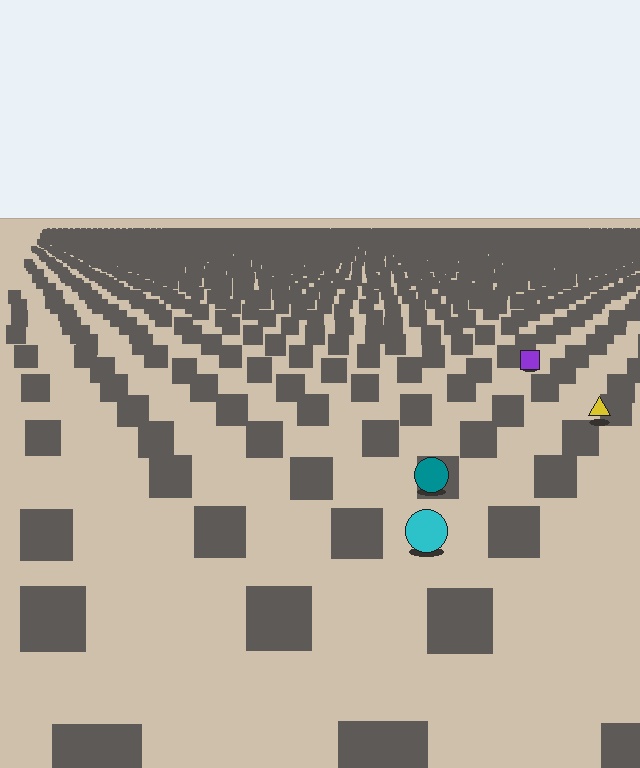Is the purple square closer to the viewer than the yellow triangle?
No. The yellow triangle is closer — you can tell from the texture gradient: the ground texture is coarser near it.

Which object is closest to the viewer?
The cyan circle is closest. The texture marks near it are larger and more spread out.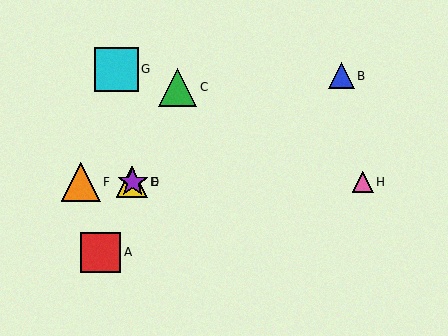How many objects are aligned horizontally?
4 objects (D, E, F, H) are aligned horizontally.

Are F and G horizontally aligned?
No, F is at y≈182 and G is at y≈70.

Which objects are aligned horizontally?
Objects D, E, F, H are aligned horizontally.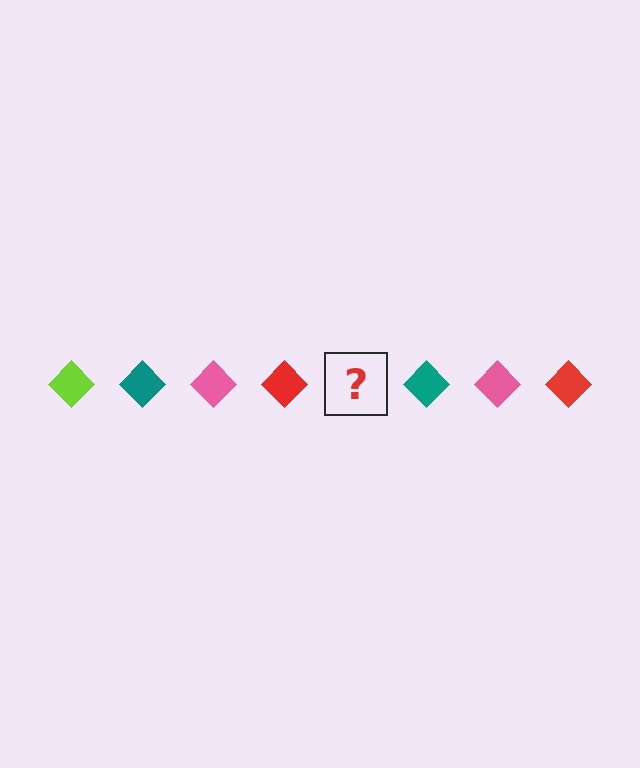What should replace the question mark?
The question mark should be replaced with a lime diamond.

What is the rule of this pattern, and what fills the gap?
The rule is that the pattern cycles through lime, teal, pink, red diamonds. The gap should be filled with a lime diamond.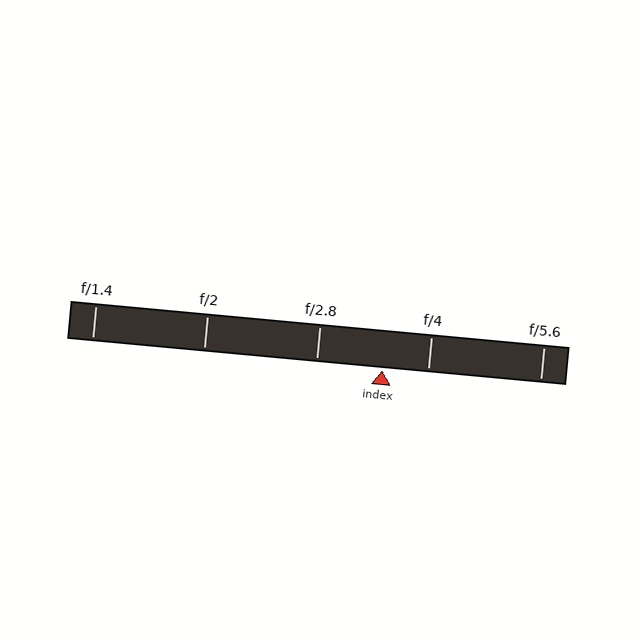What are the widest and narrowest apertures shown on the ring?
The widest aperture shown is f/1.4 and the narrowest is f/5.6.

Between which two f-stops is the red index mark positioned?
The index mark is between f/2.8 and f/4.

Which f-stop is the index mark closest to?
The index mark is closest to f/4.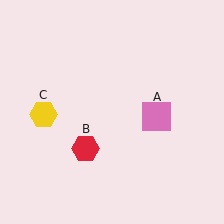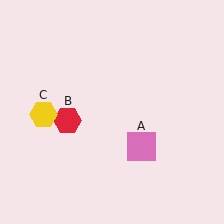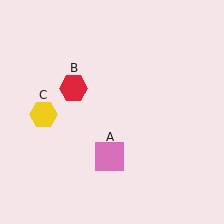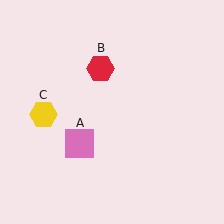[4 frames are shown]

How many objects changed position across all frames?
2 objects changed position: pink square (object A), red hexagon (object B).